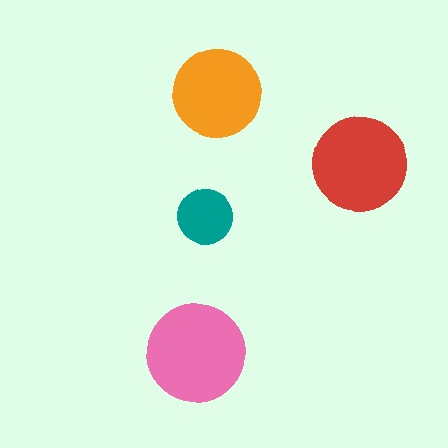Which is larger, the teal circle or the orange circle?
The orange one.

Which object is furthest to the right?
The red circle is rightmost.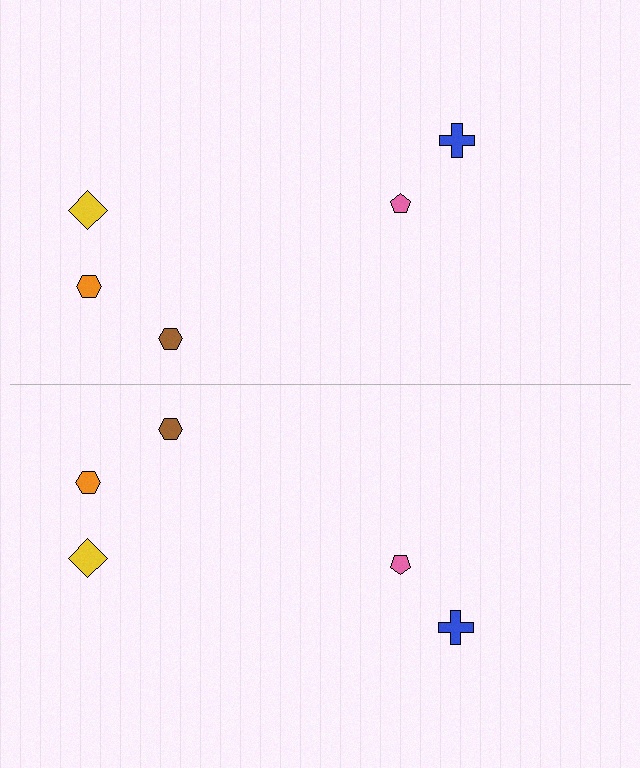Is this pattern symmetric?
Yes, this pattern has bilateral (reflection) symmetry.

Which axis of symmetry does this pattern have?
The pattern has a horizontal axis of symmetry running through the center of the image.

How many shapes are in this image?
There are 10 shapes in this image.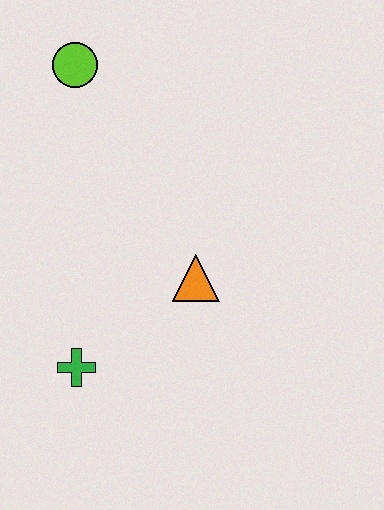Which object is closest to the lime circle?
The orange triangle is closest to the lime circle.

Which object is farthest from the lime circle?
The green cross is farthest from the lime circle.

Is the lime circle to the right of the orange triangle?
No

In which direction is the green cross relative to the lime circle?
The green cross is below the lime circle.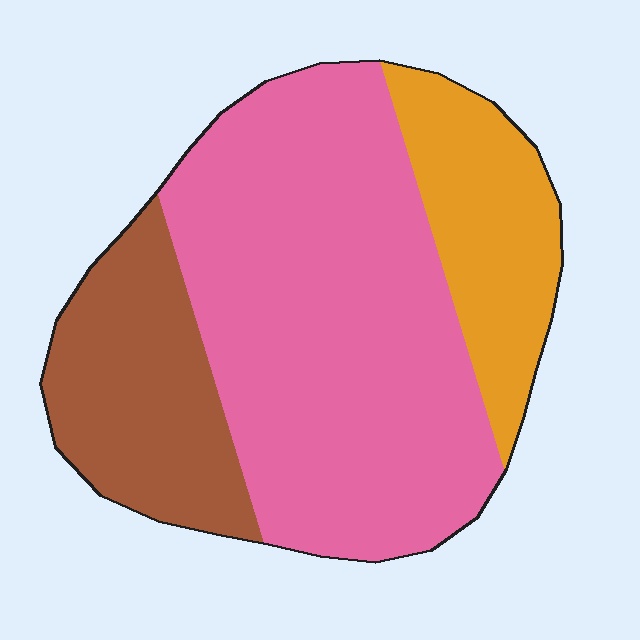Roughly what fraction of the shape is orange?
Orange takes up about one fifth (1/5) of the shape.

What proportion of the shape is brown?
Brown covers around 20% of the shape.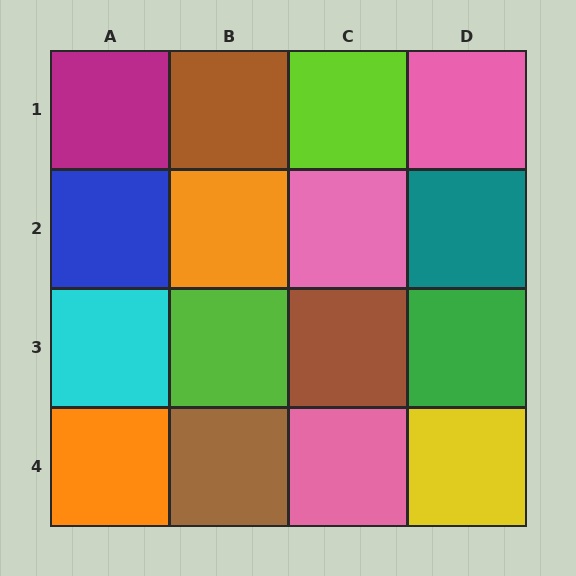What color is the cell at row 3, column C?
Brown.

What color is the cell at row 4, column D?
Yellow.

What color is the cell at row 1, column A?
Magenta.